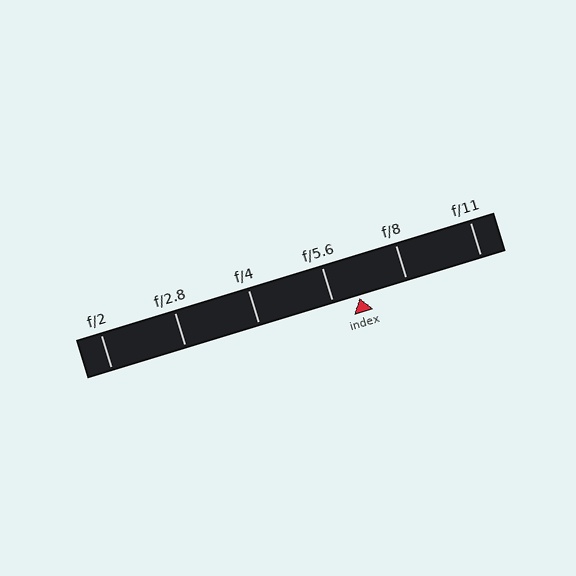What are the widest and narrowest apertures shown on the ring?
The widest aperture shown is f/2 and the narrowest is f/11.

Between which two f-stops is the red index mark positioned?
The index mark is between f/5.6 and f/8.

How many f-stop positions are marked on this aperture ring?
There are 6 f-stop positions marked.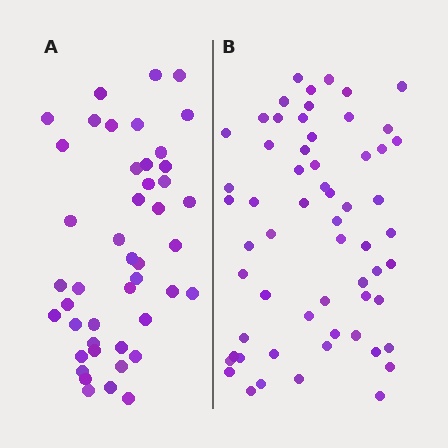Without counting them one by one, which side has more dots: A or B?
Region B (the right region) has more dots.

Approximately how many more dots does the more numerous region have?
Region B has approximately 15 more dots than region A.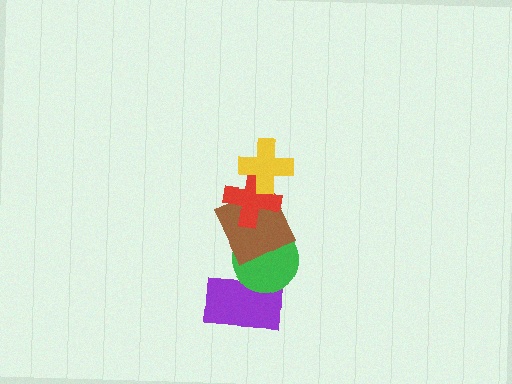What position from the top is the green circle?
The green circle is 4th from the top.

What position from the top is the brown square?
The brown square is 3rd from the top.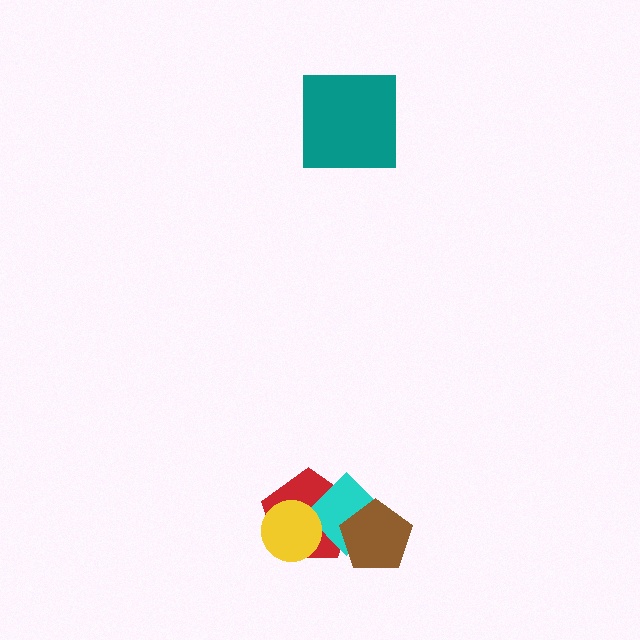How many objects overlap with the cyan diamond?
3 objects overlap with the cyan diamond.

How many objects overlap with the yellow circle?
2 objects overlap with the yellow circle.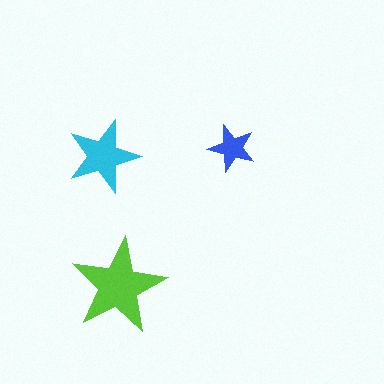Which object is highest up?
The blue star is topmost.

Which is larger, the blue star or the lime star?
The lime one.